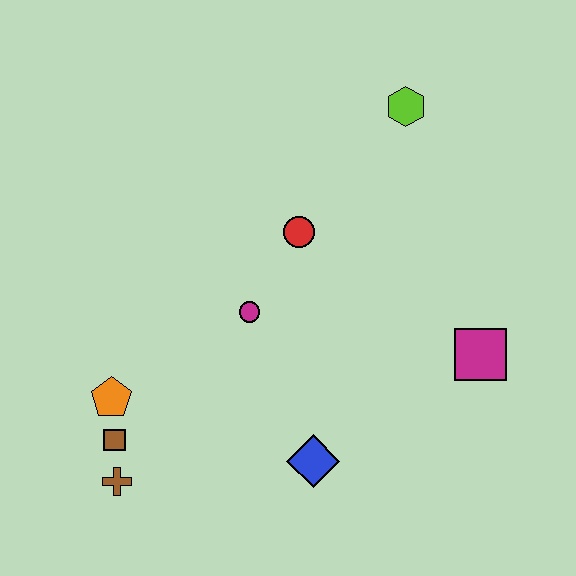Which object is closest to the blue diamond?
The magenta circle is closest to the blue diamond.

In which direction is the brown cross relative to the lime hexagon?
The brown cross is below the lime hexagon.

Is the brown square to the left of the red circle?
Yes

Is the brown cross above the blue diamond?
No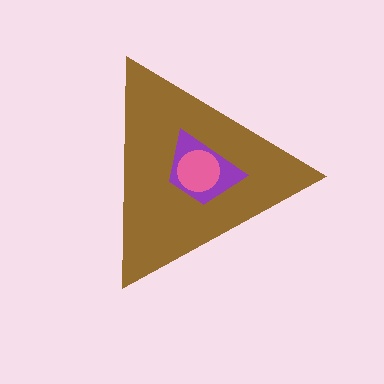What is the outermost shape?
The brown triangle.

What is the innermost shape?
The pink circle.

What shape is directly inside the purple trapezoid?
The pink circle.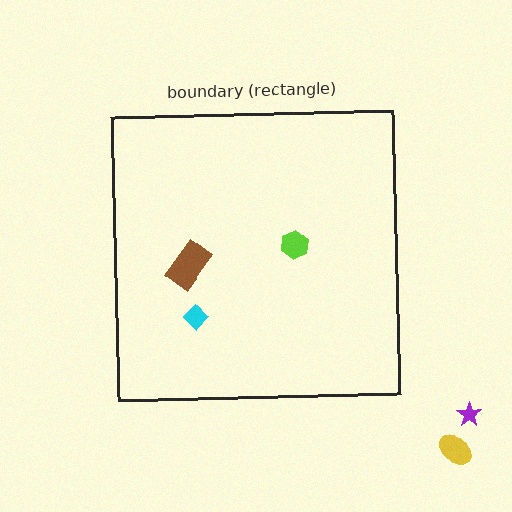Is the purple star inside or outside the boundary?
Outside.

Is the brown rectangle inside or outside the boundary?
Inside.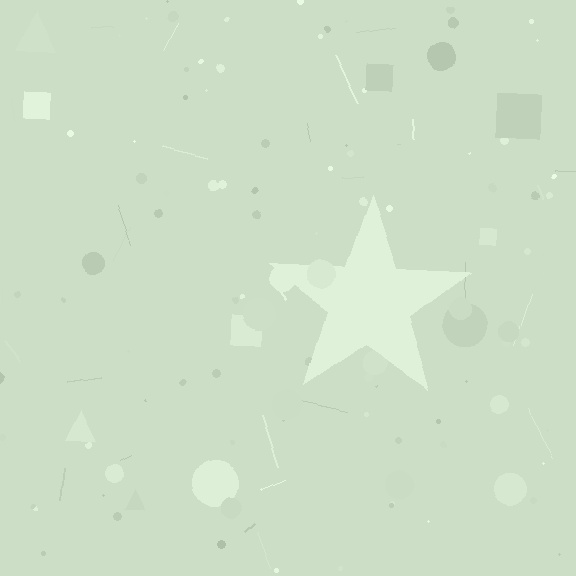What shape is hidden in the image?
A star is hidden in the image.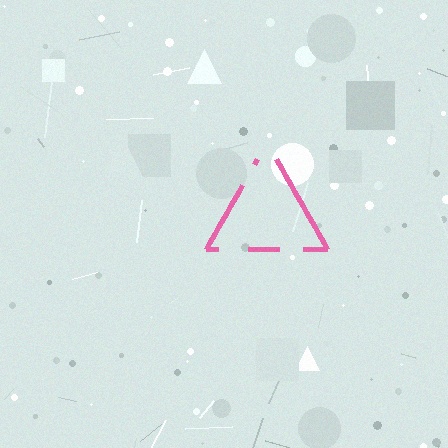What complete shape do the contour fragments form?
The contour fragments form a triangle.